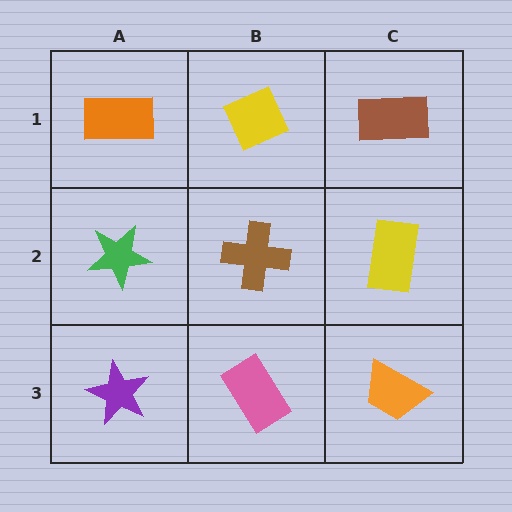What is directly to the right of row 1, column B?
A brown rectangle.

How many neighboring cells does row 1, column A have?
2.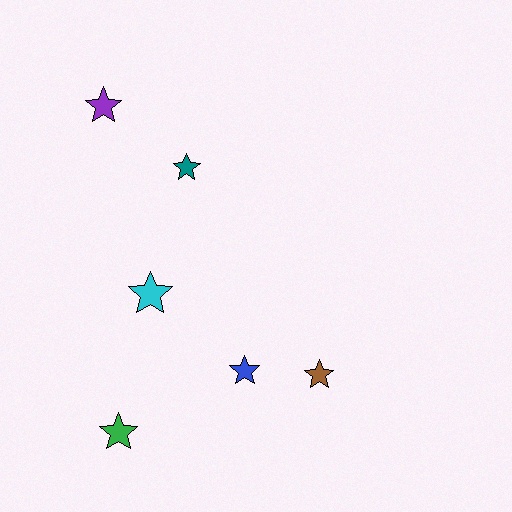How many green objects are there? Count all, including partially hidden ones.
There is 1 green object.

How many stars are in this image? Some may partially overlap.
There are 6 stars.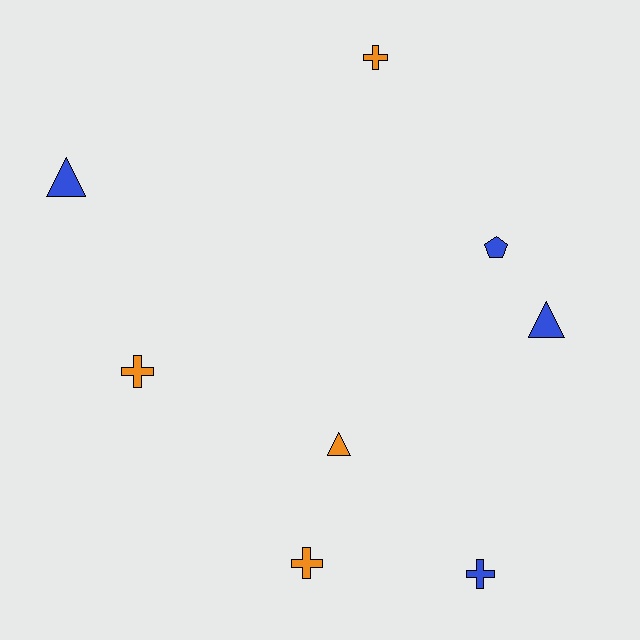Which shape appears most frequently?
Cross, with 4 objects.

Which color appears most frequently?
Orange, with 4 objects.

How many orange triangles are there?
There is 1 orange triangle.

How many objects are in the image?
There are 8 objects.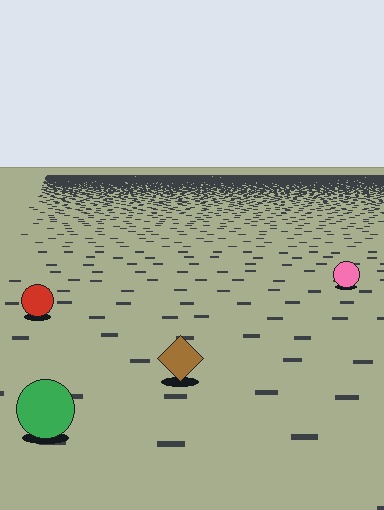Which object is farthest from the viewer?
The pink circle is farthest from the viewer. It appears smaller and the ground texture around it is denser.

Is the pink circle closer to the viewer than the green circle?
No. The green circle is closer — you can tell from the texture gradient: the ground texture is coarser near it.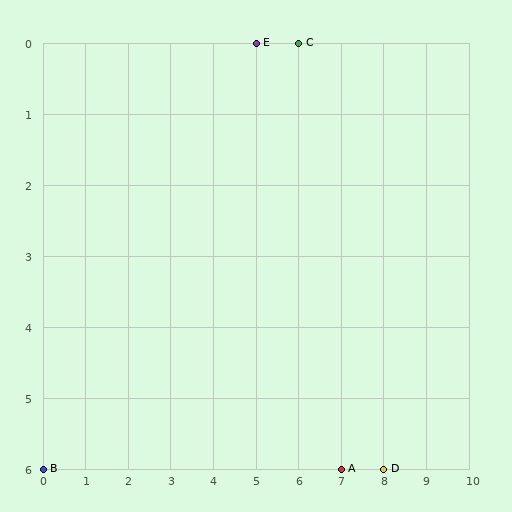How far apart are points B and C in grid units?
Points B and C are 6 columns and 6 rows apart (about 8.5 grid units diagonally).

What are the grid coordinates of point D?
Point D is at grid coordinates (8, 6).